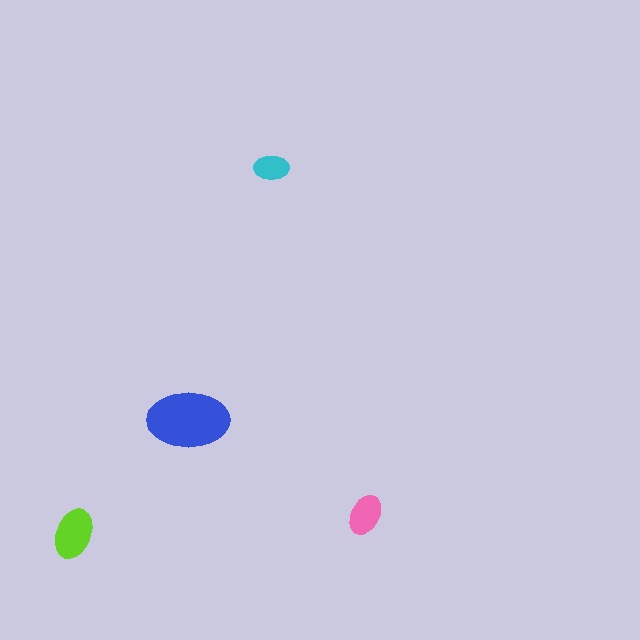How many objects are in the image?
There are 4 objects in the image.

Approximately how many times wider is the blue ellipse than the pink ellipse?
About 2 times wider.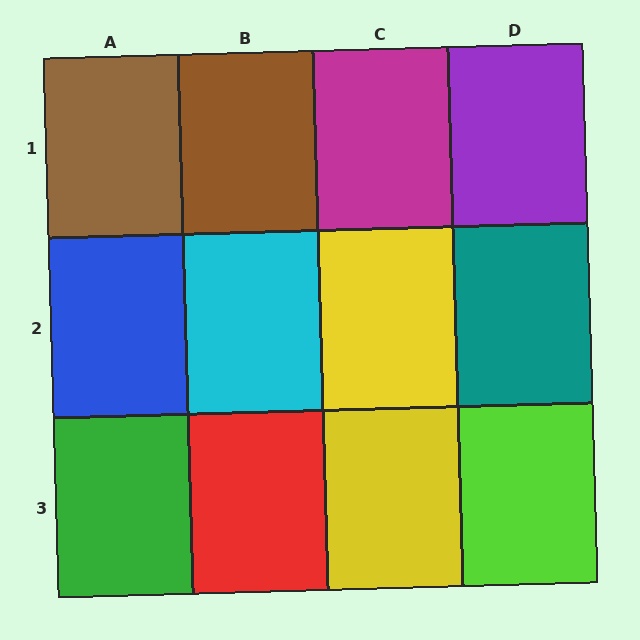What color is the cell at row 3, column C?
Yellow.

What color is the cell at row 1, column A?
Brown.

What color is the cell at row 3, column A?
Green.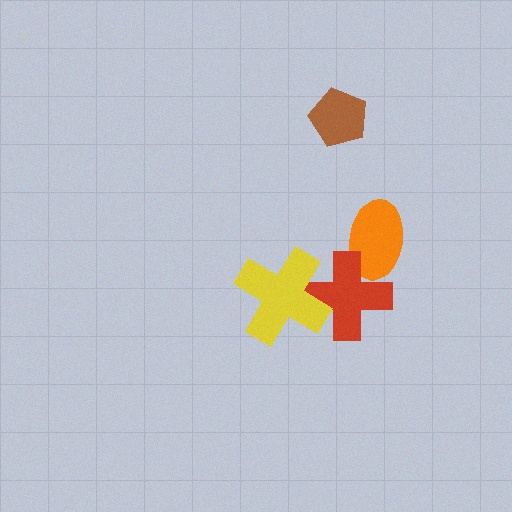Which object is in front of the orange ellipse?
The red cross is in front of the orange ellipse.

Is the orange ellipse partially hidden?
Yes, it is partially covered by another shape.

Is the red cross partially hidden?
Yes, it is partially covered by another shape.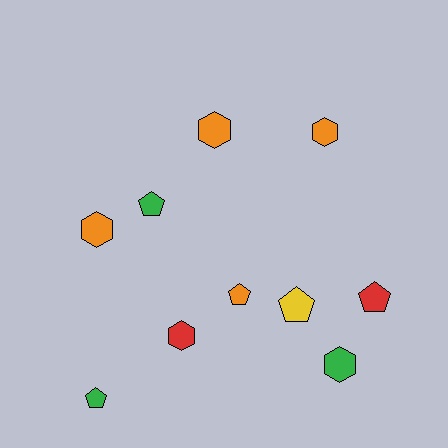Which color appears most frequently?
Orange, with 4 objects.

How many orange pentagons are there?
There is 1 orange pentagon.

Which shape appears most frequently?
Pentagon, with 5 objects.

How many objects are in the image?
There are 10 objects.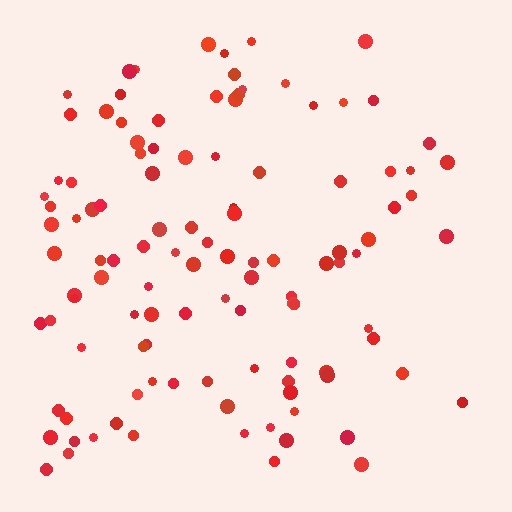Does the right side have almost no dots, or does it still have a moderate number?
Still a moderate number, just noticeably fewer than the left.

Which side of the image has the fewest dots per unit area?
The right.